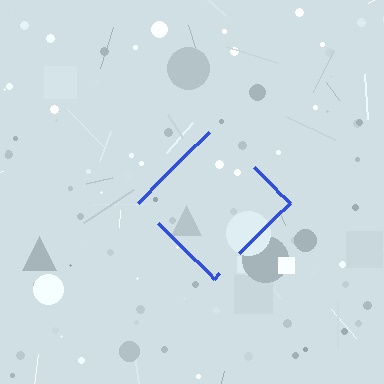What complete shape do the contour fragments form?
The contour fragments form a diamond.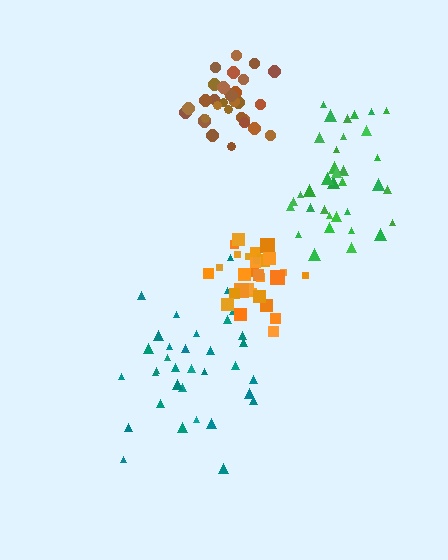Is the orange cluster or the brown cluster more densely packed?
Brown.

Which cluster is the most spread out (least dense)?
Teal.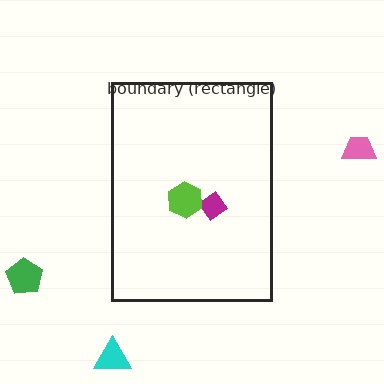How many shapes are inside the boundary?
2 inside, 3 outside.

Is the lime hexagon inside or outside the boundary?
Inside.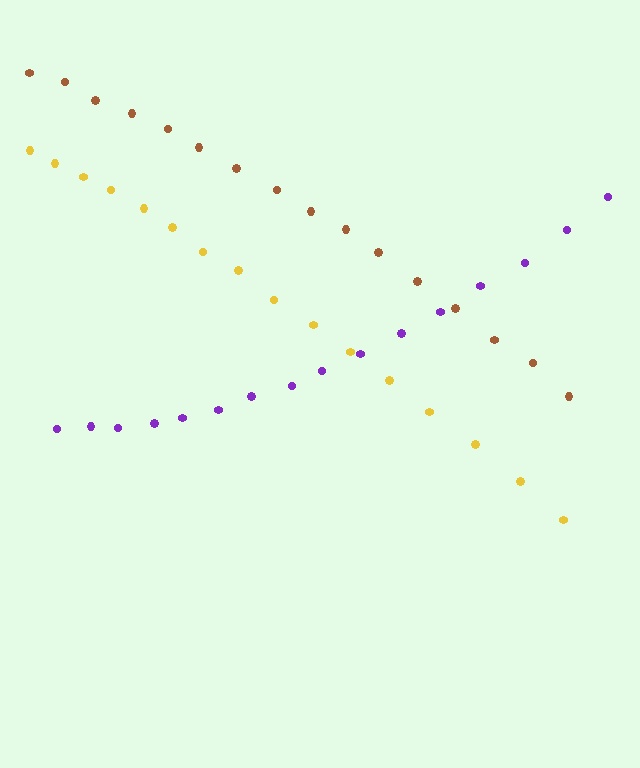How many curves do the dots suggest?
There are 3 distinct paths.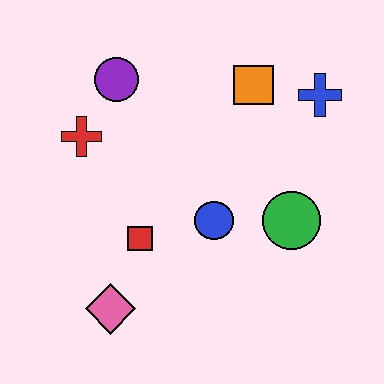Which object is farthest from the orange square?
The pink diamond is farthest from the orange square.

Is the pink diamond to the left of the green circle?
Yes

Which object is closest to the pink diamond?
The red square is closest to the pink diamond.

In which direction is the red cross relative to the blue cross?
The red cross is to the left of the blue cross.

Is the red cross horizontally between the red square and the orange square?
No